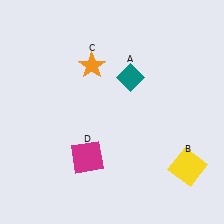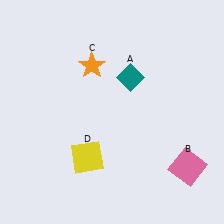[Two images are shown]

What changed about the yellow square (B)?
In Image 1, B is yellow. In Image 2, it changed to pink.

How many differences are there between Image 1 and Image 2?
There are 2 differences between the two images.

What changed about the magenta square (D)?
In Image 1, D is magenta. In Image 2, it changed to yellow.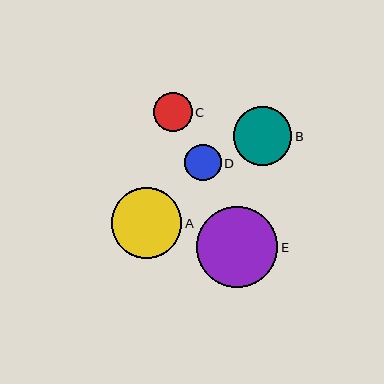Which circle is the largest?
Circle E is the largest with a size of approximately 81 pixels.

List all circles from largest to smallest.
From largest to smallest: E, A, B, C, D.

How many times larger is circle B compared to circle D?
Circle B is approximately 1.6 times the size of circle D.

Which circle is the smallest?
Circle D is the smallest with a size of approximately 37 pixels.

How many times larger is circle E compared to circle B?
Circle E is approximately 1.4 times the size of circle B.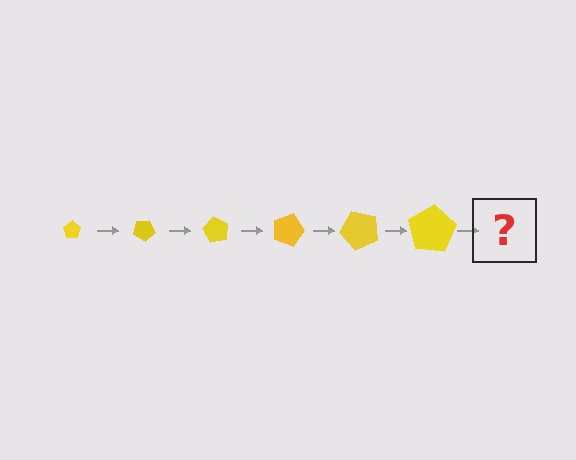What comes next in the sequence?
The next element should be a pentagon, larger than the previous one and rotated 180 degrees from the start.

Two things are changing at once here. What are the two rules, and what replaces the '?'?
The two rules are that the pentagon grows larger each step and it rotates 30 degrees each step. The '?' should be a pentagon, larger than the previous one and rotated 180 degrees from the start.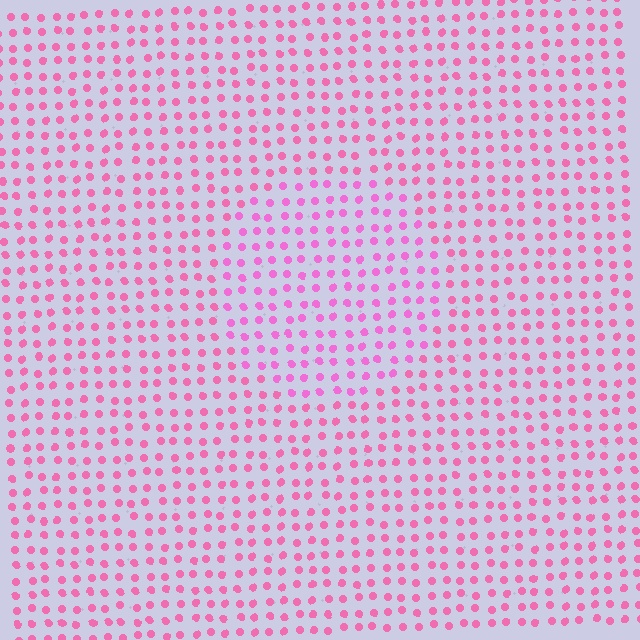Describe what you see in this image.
The image is filled with small pink elements in a uniform arrangement. A circle-shaped region is visible where the elements are tinted to a slightly different hue, forming a subtle color boundary.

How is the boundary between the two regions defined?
The boundary is defined purely by a slight shift in hue (about 18 degrees). Spacing, size, and orientation are identical on both sides.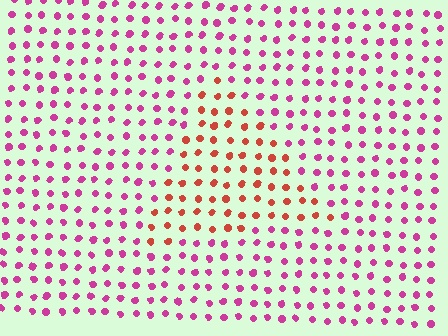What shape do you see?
I see a triangle.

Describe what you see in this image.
The image is filled with small magenta elements in a uniform arrangement. A triangle-shaped region is visible where the elements are tinted to a slightly different hue, forming a subtle color boundary.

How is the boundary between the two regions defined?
The boundary is defined purely by a slight shift in hue (about 45 degrees). Spacing, size, and orientation are identical on both sides.